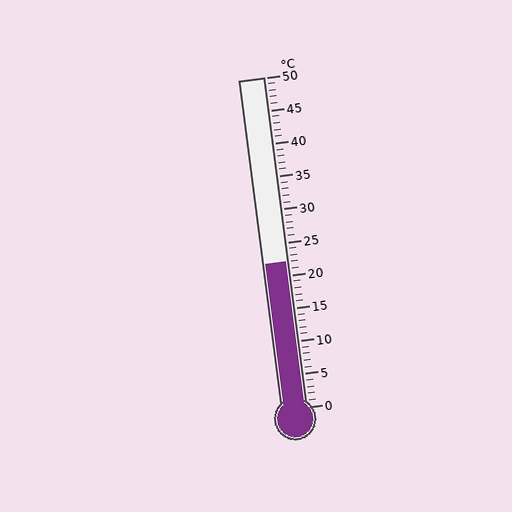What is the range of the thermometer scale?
The thermometer scale ranges from 0°C to 50°C.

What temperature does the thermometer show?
The thermometer shows approximately 22°C.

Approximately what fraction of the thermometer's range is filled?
The thermometer is filled to approximately 45% of its range.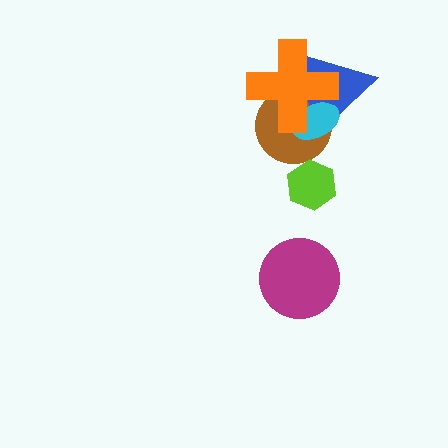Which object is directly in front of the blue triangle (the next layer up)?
The cyan ellipse is directly in front of the blue triangle.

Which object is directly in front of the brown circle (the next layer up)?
The blue triangle is directly in front of the brown circle.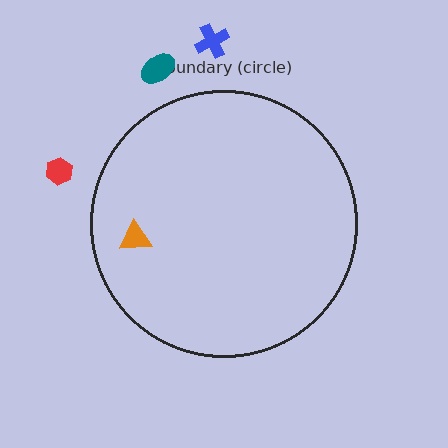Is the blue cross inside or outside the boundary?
Outside.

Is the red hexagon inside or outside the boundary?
Outside.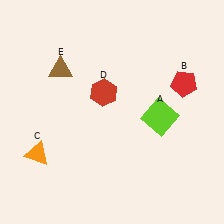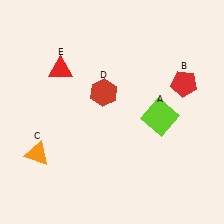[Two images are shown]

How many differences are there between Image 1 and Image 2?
There is 1 difference between the two images.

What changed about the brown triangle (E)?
In Image 1, E is brown. In Image 2, it changed to red.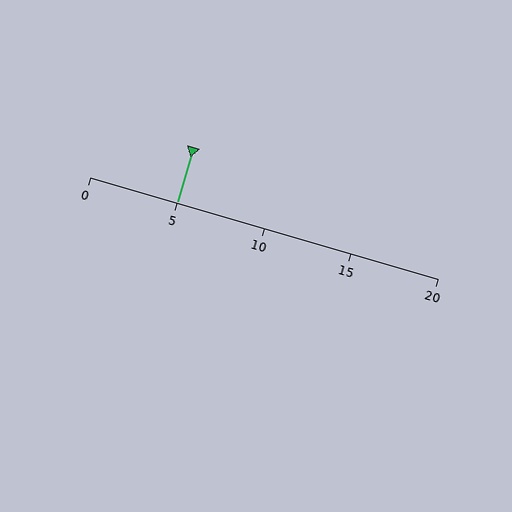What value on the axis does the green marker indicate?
The marker indicates approximately 5.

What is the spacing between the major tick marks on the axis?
The major ticks are spaced 5 apart.